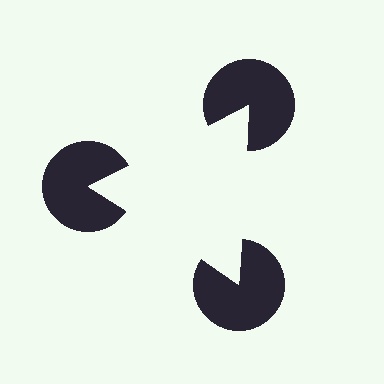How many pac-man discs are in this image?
There are 3 — one at each vertex of the illusory triangle.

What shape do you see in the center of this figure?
An illusory triangle — its edges are inferred from the aligned wedge cuts in the pac-man discs, not physically drawn.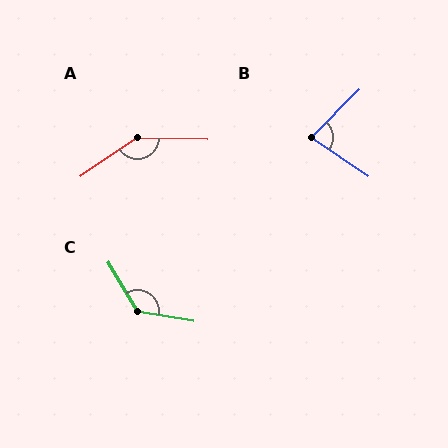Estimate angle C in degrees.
Approximately 130 degrees.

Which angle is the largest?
A, at approximately 144 degrees.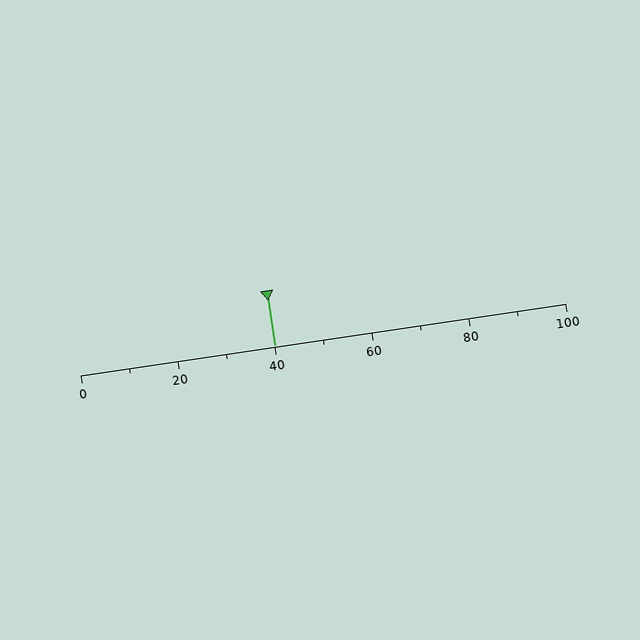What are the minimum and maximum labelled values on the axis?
The axis runs from 0 to 100.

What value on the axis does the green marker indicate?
The marker indicates approximately 40.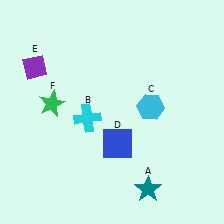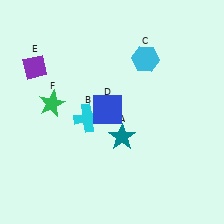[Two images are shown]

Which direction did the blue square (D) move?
The blue square (D) moved up.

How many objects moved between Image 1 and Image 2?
3 objects moved between the two images.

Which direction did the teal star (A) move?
The teal star (A) moved up.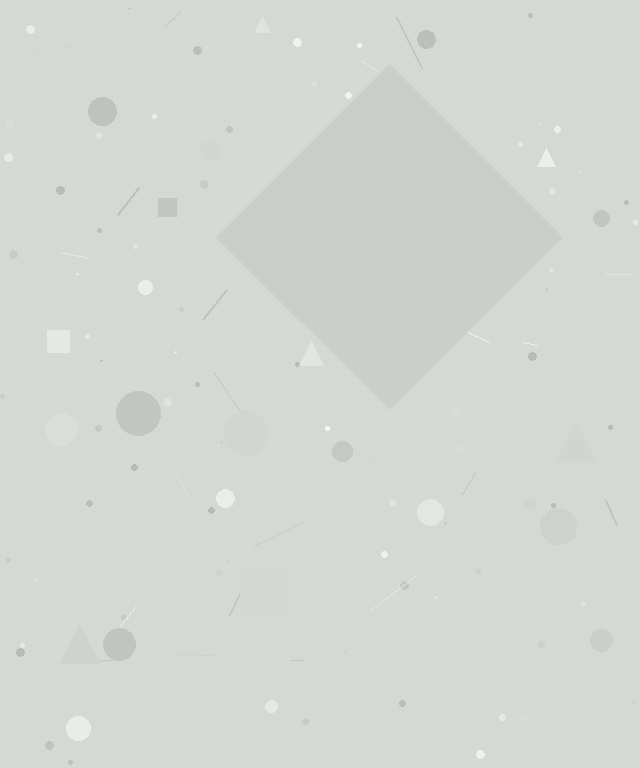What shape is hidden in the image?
A diamond is hidden in the image.